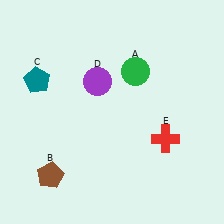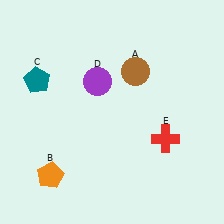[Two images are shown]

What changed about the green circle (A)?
In Image 1, A is green. In Image 2, it changed to brown.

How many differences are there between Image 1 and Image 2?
There are 2 differences between the two images.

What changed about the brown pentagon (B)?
In Image 1, B is brown. In Image 2, it changed to orange.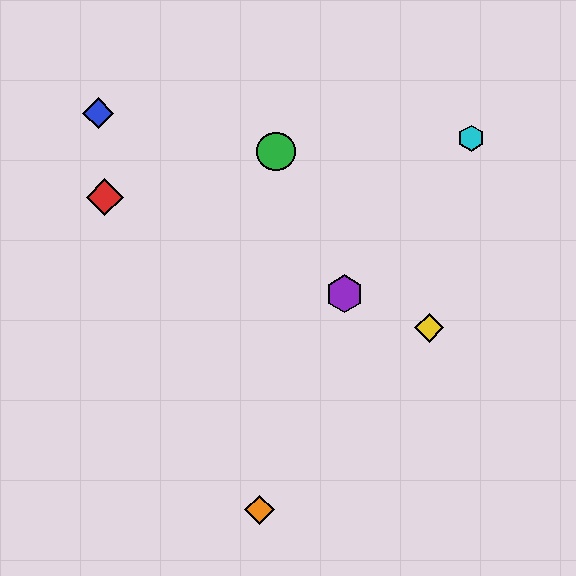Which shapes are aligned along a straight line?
The red diamond, the yellow diamond, the purple hexagon are aligned along a straight line.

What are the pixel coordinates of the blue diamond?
The blue diamond is at (98, 113).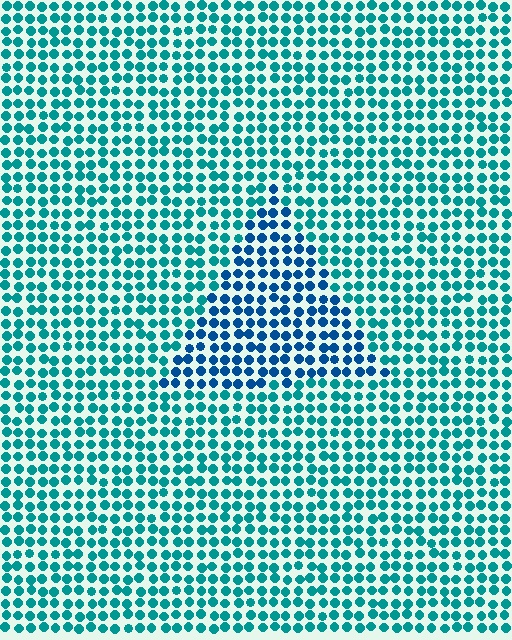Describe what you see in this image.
The image is filled with small teal elements in a uniform arrangement. A triangle-shaped region is visible where the elements are tinted to a slightly different hue, forming a subtle color boundary.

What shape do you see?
I see a triangle.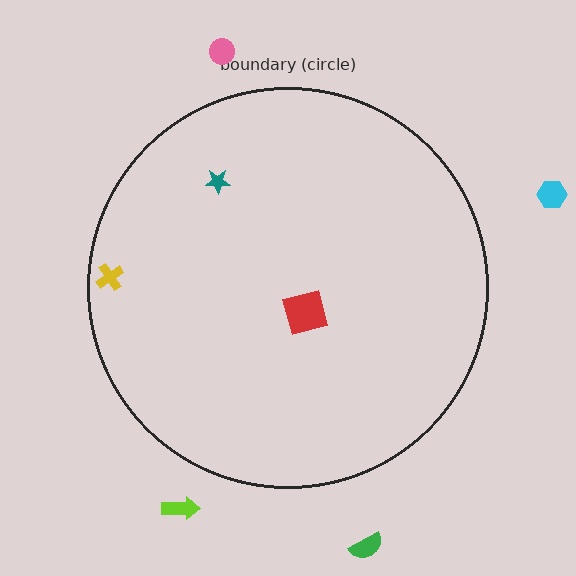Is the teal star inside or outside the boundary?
Inside.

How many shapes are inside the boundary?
3 inside, 4 outside.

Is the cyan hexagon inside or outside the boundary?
Outside.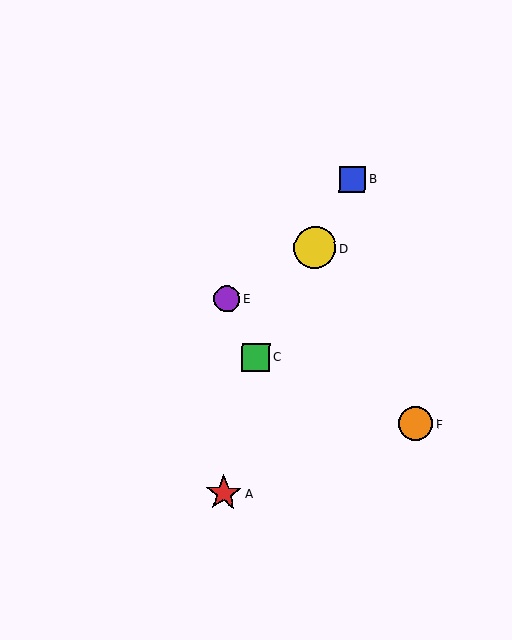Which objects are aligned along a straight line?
Objects B, C, D are aligned along a straight line.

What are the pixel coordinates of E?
Object E is at (227, 299).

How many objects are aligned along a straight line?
3 objects (B, C, D) are aligned along a straight line.